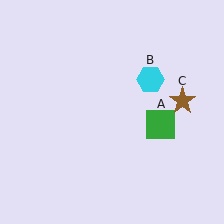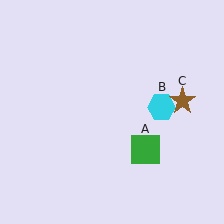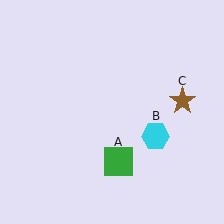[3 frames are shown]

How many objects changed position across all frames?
2 objects changed position: green square (object A), cyan hexagon (object B).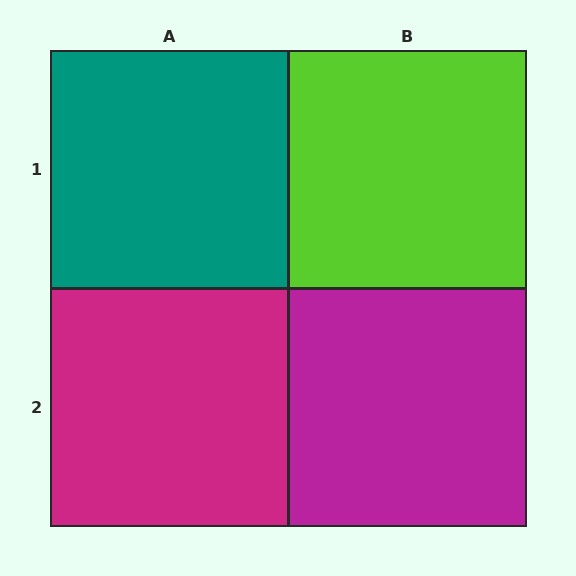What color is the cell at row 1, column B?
Lime.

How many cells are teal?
1 cell is teal.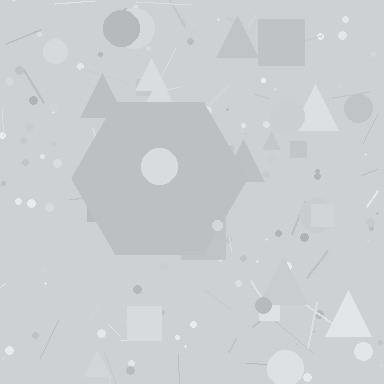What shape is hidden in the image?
A hexagon is hidden in the image.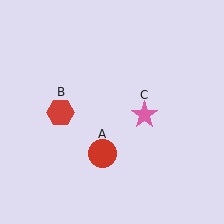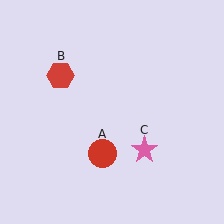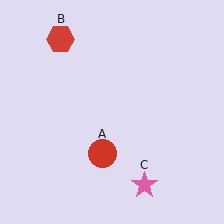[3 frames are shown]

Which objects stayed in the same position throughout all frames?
Red circle (object A) remained stationary.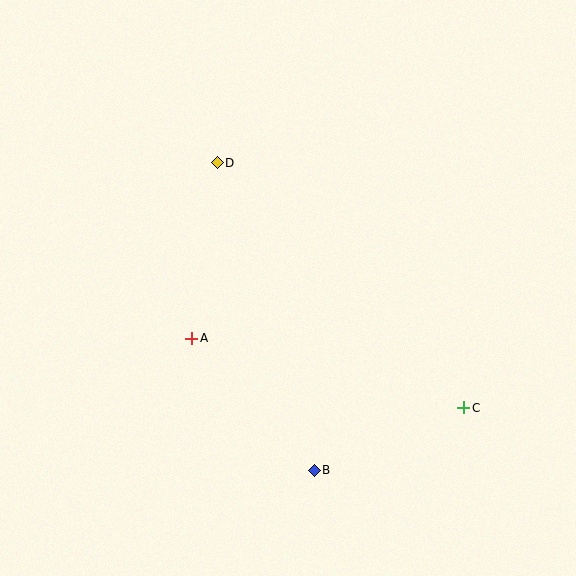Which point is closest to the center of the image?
Point A at (192, 338) is closest to the center.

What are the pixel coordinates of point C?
Point C is at (464, 408).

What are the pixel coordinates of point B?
Point B is at (314, 470).